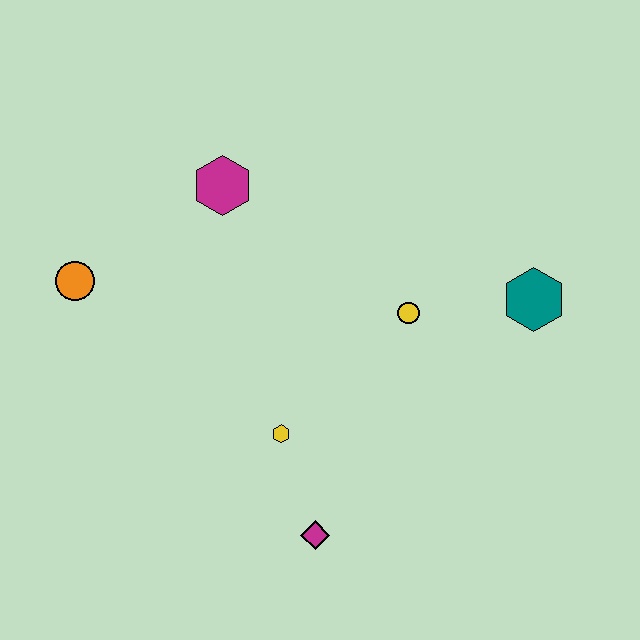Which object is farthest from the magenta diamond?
The magenta hexagon is farthest from the magenta diamond.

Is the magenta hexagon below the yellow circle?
No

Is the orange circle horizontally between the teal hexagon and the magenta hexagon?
No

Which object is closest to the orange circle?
The magenta hexagon is closest to the orange circle.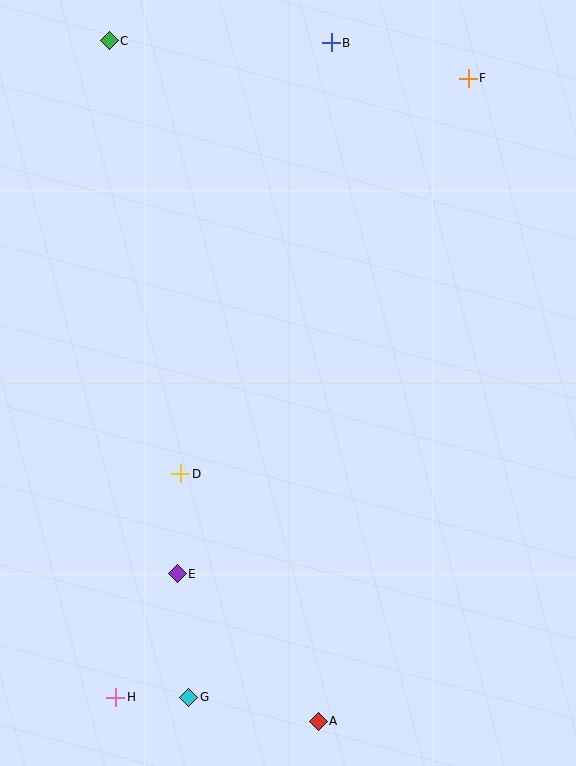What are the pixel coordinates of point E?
Point E is at (177, 574).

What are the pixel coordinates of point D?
Point D is at (180, 474).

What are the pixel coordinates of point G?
Point G is at (189, 697).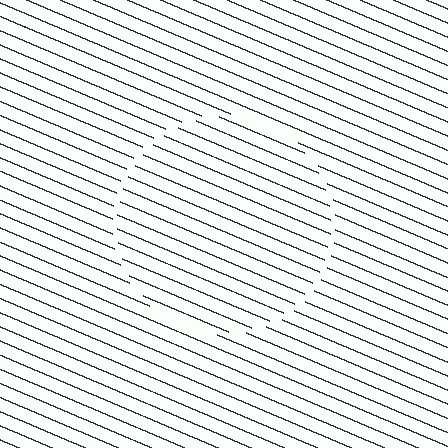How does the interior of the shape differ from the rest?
The interior of the shape contains the same grating, shifted by half a period — the contour is defined by the phase discontinuity where line-ends from the inner and outer gratings abut.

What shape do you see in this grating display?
An illusory circle. The interior of the shape contains the same grating, shifted by half a period — the contour is defined by the phase discontinuity where line-ends from the inner and outer gratings abut.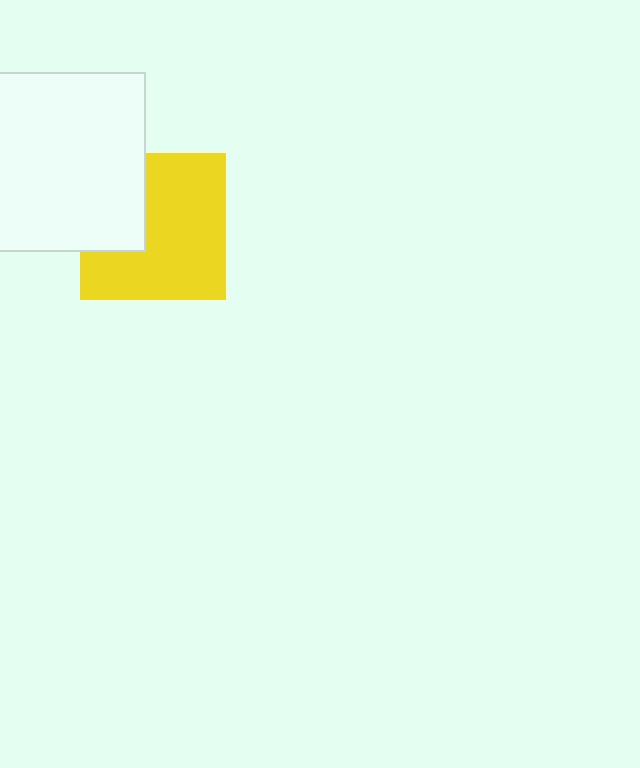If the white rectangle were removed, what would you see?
You would see the complete yellow square.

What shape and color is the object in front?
The object in front is a white rectangle.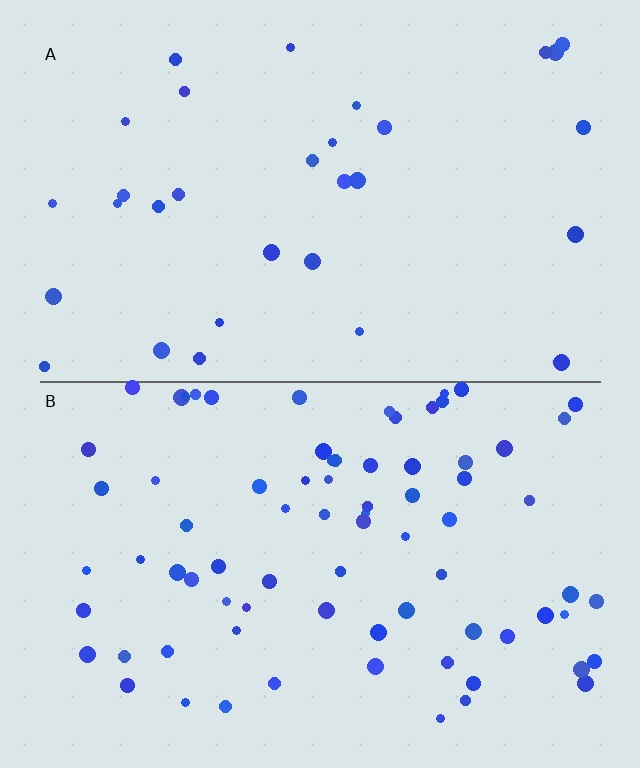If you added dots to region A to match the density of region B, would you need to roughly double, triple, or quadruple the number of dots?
Approximately triple.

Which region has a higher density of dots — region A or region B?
B (the bottom).